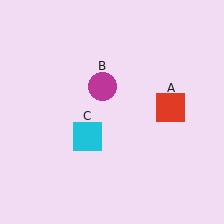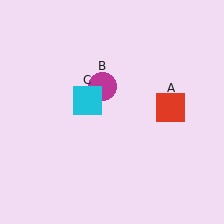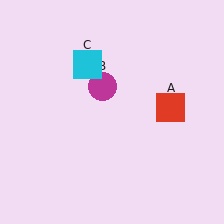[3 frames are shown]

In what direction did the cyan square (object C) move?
The cyan square (object C) moved up.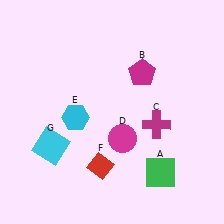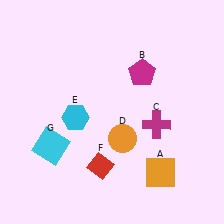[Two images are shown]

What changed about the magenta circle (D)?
In Image 1, D is magenta. In Image 2, it changed to orange.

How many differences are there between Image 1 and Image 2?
There are 2 differences between the two images.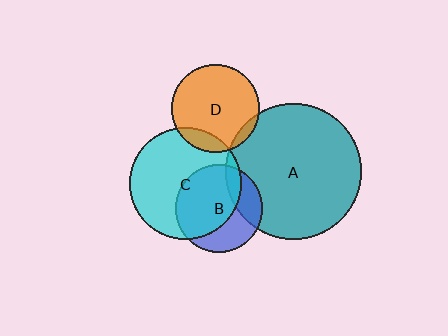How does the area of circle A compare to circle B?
Approximately 2.4 times.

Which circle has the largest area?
Circle A (teal).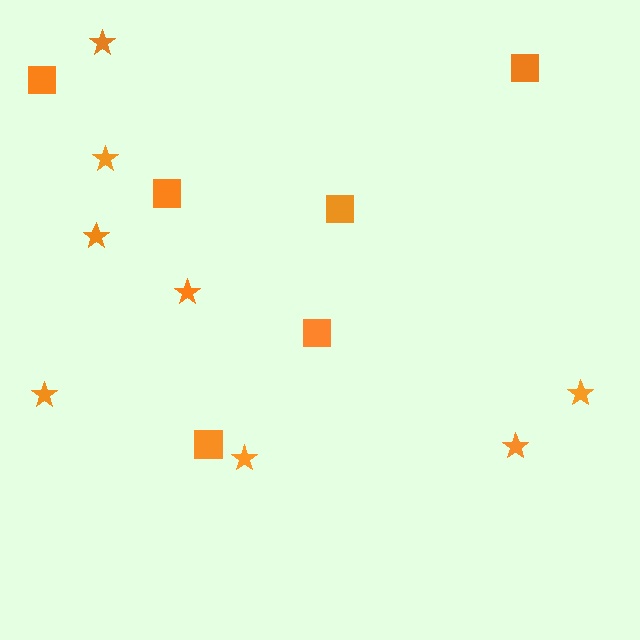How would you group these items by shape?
There are 2 groups: one group of squares (6) and one group of stars (8).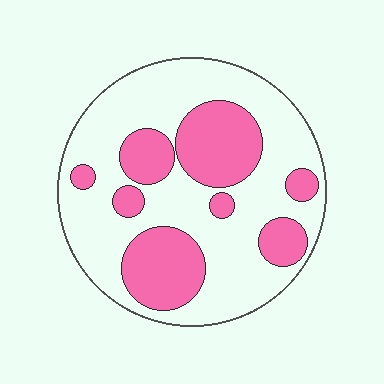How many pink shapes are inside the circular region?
8.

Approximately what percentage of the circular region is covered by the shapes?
Approximately 35%.